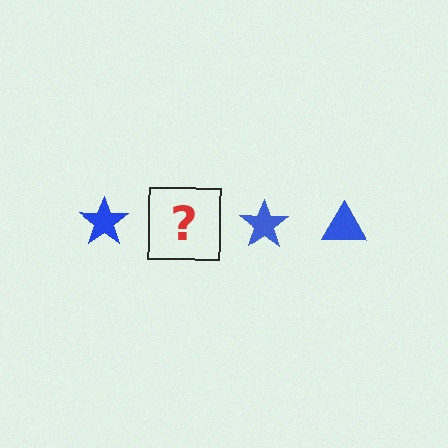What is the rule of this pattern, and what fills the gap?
The rule is that the pattern cycles through star, triangle shapes in blue. The gap should be filled with a blue triangle.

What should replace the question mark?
The question mark should be replaced with a blue triangle.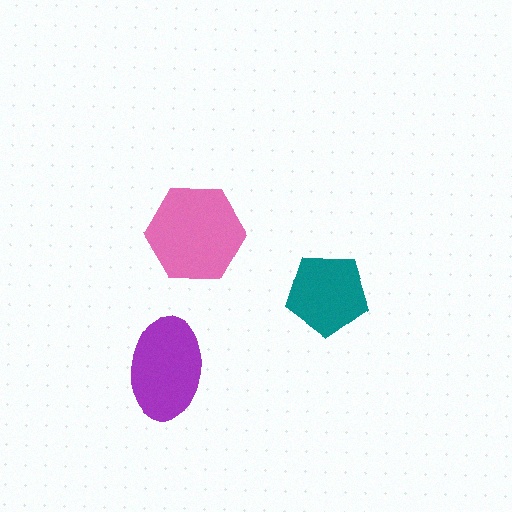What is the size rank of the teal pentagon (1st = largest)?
3rd.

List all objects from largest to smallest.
The pink hexagon, the purple ellipse, the teal pentagon.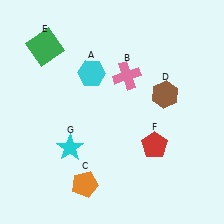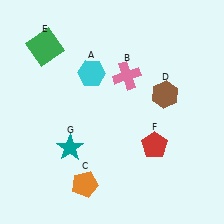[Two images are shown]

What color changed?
The star (G) changed from cyan in Image 1 to teal in Image 2.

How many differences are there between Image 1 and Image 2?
There is 1 difference between the two images.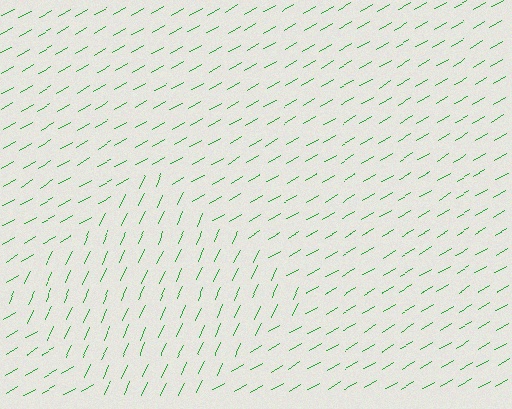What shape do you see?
I see a diamond.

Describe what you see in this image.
The image is filled with small green line segments. A diamond region in the image has lines oriented differently from the surrounding lines, creating a visible texture boundary.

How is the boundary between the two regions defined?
The boundary is defined purely by a change in line orientation (approximately 36 degrees difference). All lines are the same color and thickness.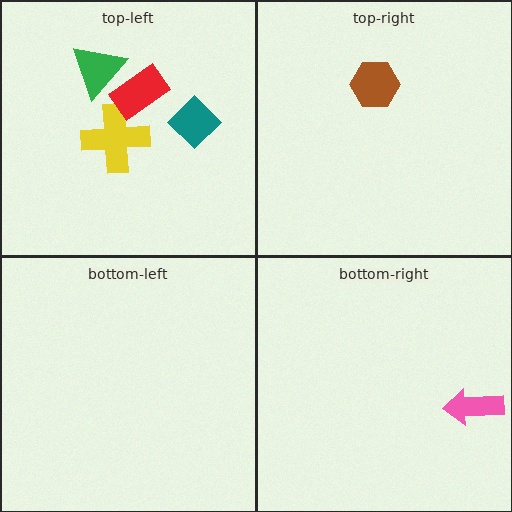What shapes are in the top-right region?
The brown hexagon.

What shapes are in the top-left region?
The teal diamond, the yellow cross, the green triangle, the red rectangle.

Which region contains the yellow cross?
The top-left region.